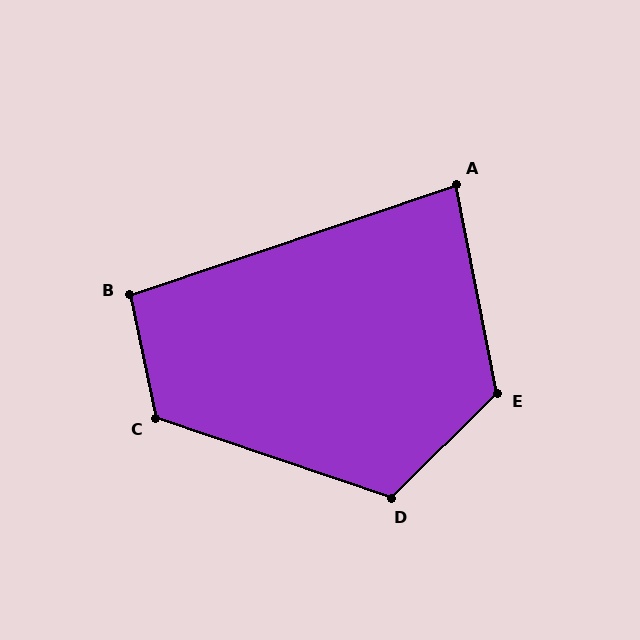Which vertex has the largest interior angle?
E, at approximately 124 degrees.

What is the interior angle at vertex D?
Approximately 117 degrees (obtuse).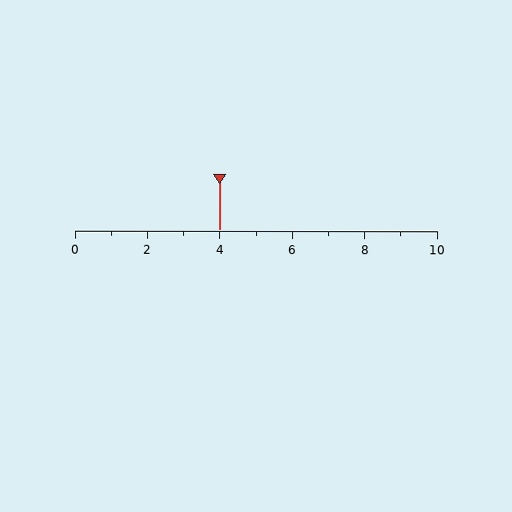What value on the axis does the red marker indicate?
The marker indicates approximately 4.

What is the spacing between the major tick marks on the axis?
The major ticks are spaced 2 apart.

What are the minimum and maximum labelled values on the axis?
The axis runs from 0 to 10.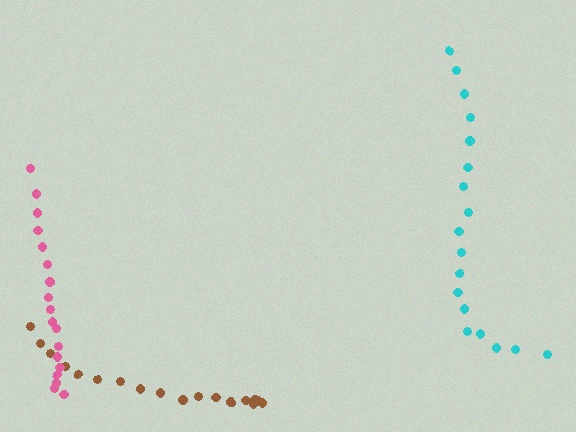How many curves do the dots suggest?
There are 3 distinct paths.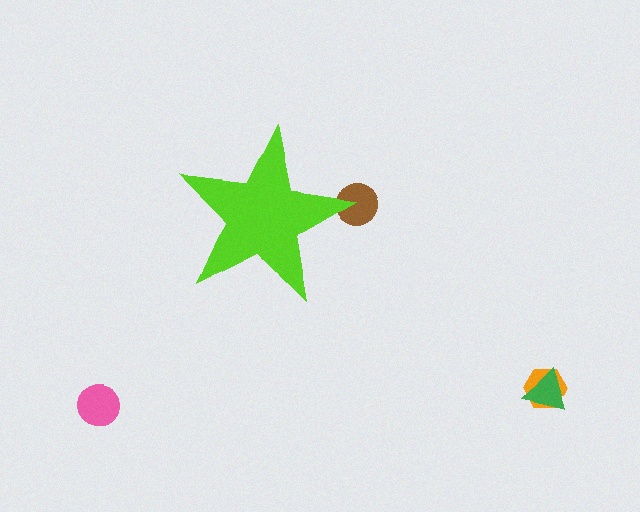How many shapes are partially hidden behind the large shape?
1 shape is partially hidden.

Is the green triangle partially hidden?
No, the green triangle is fully visible.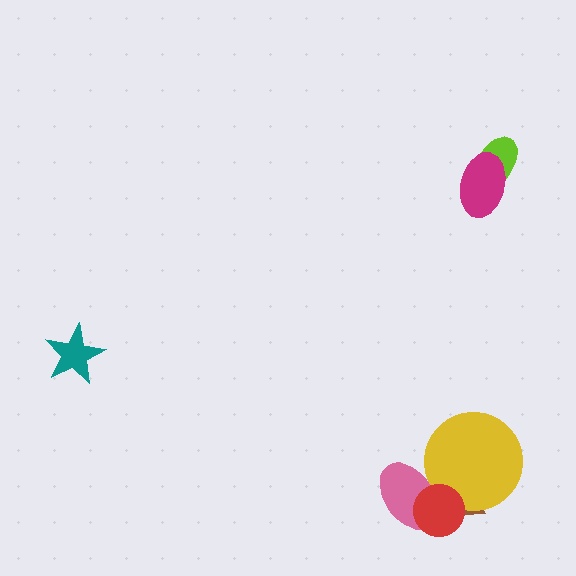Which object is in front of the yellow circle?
The red circle is in front of the yellow circle.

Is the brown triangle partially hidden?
Yes, it is partially covered by another shape.